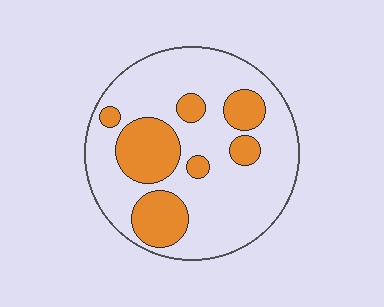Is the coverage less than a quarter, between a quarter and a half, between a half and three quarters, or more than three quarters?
Between a quarter and a half.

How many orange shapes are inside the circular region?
7.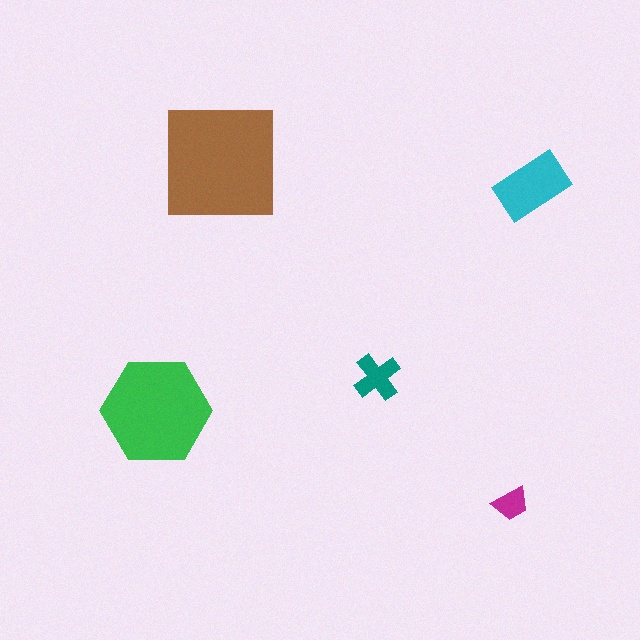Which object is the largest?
The brown square.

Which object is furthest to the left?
The green hexagon is leftmost.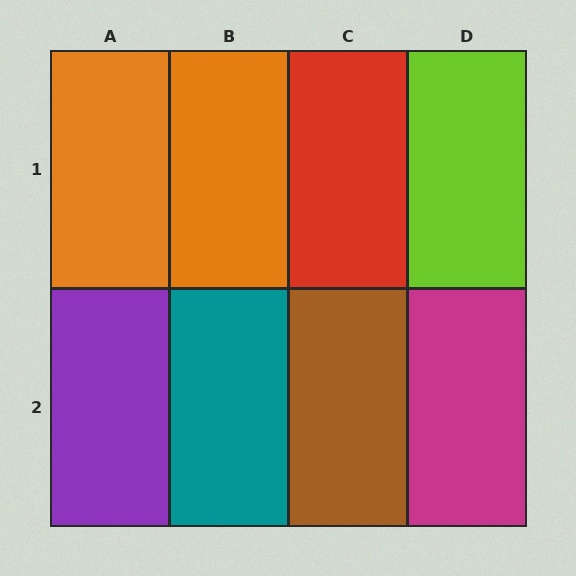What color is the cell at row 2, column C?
Brown.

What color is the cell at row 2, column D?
Magenta.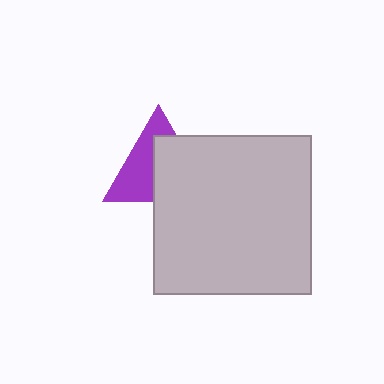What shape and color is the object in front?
The object in front is a light gray square.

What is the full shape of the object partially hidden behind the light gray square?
The partially hidden object is a purple triangle.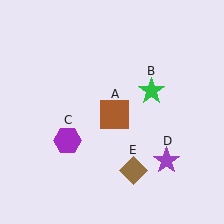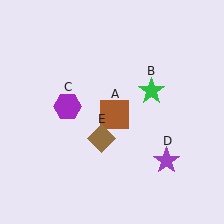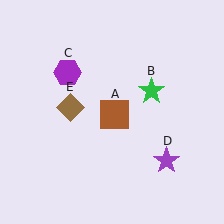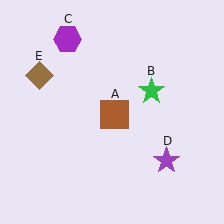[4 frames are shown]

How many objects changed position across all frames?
2 objects changed position: purple hexagon (object C), brown diamond (object E).